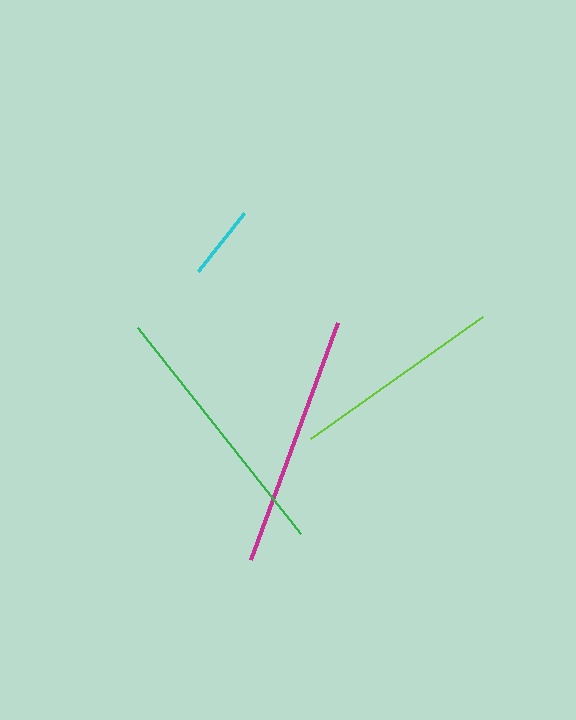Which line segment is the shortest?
The cyan line is the shortest at approximately 74 pixels.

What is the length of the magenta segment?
The magenta segment is approximately 253 pixels long.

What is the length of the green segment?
The green segment is approximately 263 pixels long.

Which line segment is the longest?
The green line is the longest at approximately 263 pixels.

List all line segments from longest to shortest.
From longest to shortest: green, magenta, lime, cyan.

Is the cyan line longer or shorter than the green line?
The green line is longer than the cyan line.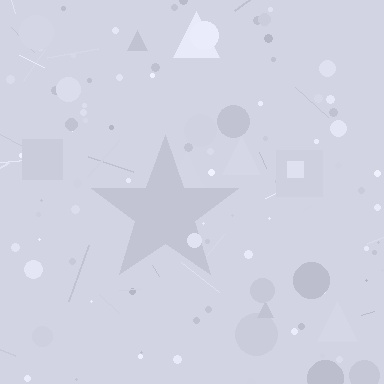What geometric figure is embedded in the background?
A star is embedded in the background.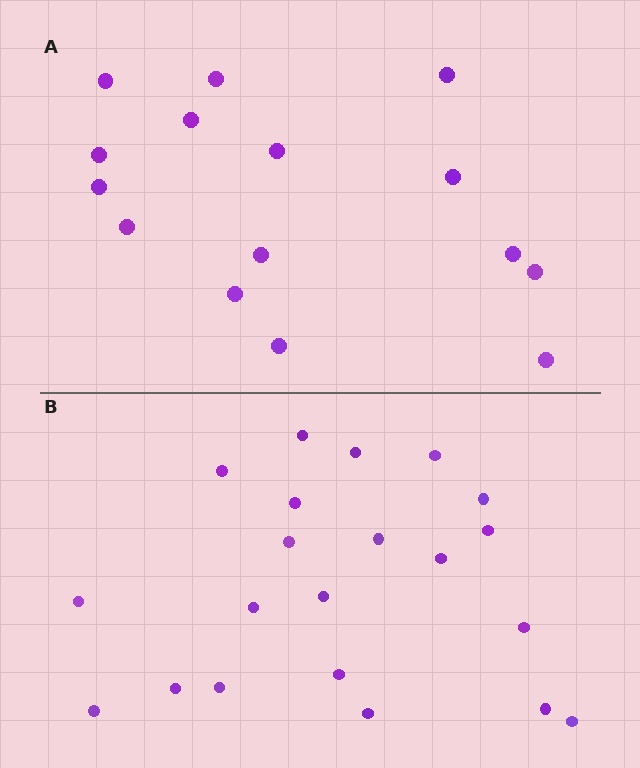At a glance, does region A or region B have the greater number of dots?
Region B (the bottom region) has more dots.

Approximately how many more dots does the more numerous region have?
Region B has about 6 more dots than region A.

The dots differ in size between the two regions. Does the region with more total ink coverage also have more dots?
No. Region A has more total ink coverage because its dots are larger, but region B actually contains more individual dots. Total area can be misleading — the number of items is what matters here.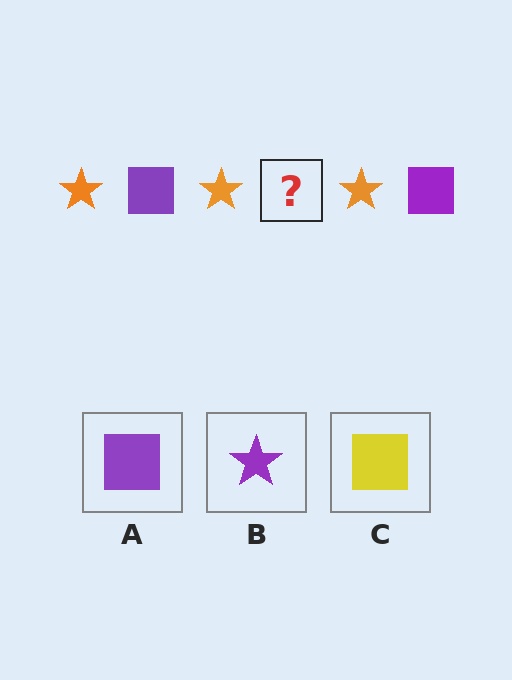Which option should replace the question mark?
Option A.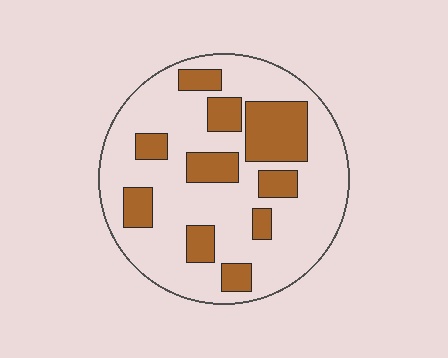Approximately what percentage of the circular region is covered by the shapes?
Approximately 25%.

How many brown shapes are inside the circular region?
10.